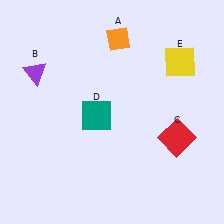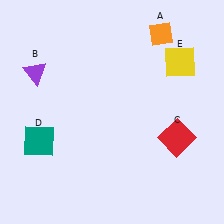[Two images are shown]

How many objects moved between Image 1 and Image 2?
2 objects moved between the two images.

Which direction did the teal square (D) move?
The teal square (D) moved left.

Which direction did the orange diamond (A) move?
The orange diamond (A) moved right.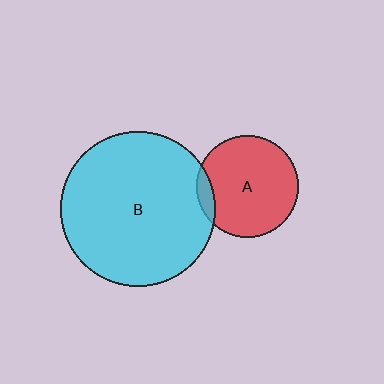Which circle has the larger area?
Circle B (cyan).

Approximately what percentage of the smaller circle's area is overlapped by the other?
Approximately 10%.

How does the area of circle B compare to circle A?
Approximately 2.3 times.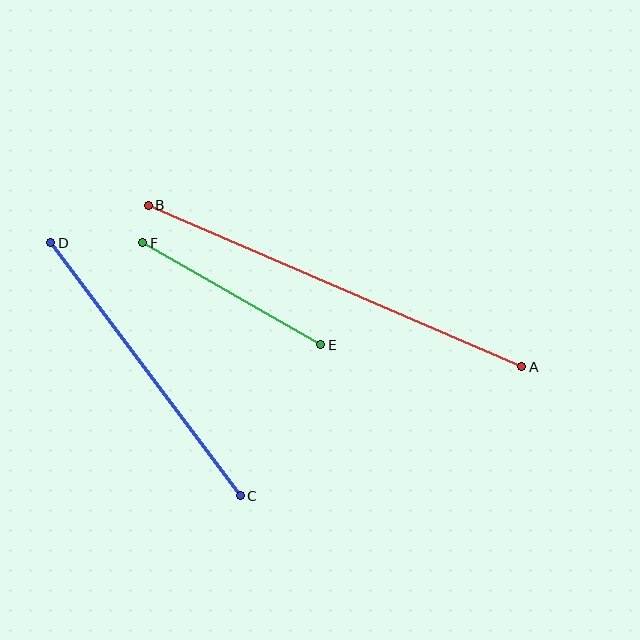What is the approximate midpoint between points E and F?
The midpoint is at approximately (232, 294) pixels.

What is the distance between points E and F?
The distance is approximately 205 pixels.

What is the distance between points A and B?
The distance is approximately 407 pixels.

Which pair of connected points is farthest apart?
Points A and B are farthest apart.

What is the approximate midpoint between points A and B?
The midpoint is at approximately (335, 286) pixels.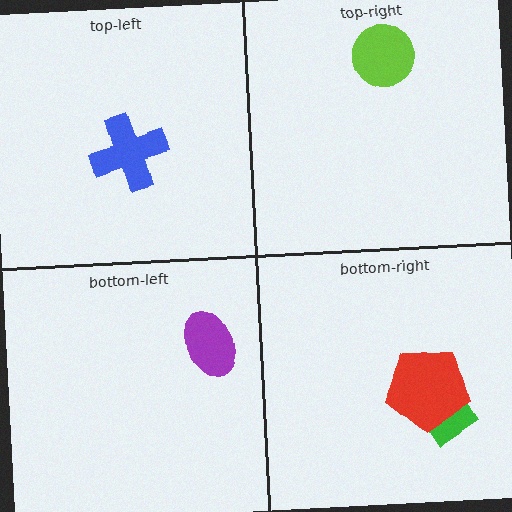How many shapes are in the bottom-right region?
2.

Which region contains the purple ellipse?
The bottom-left region.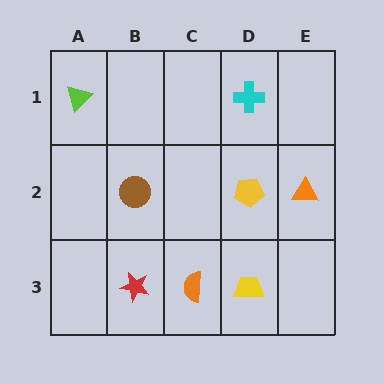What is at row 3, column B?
A red star.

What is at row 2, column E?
An orange triangle.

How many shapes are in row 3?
3 shapes.